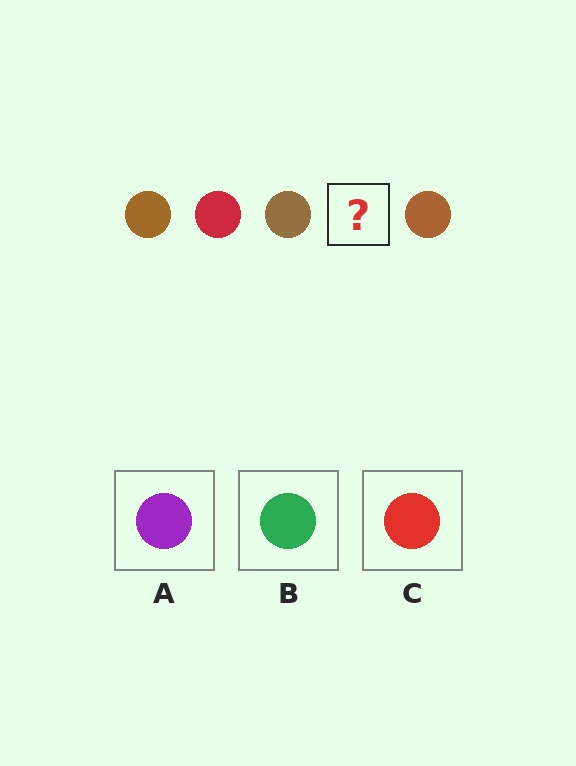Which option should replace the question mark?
Option C.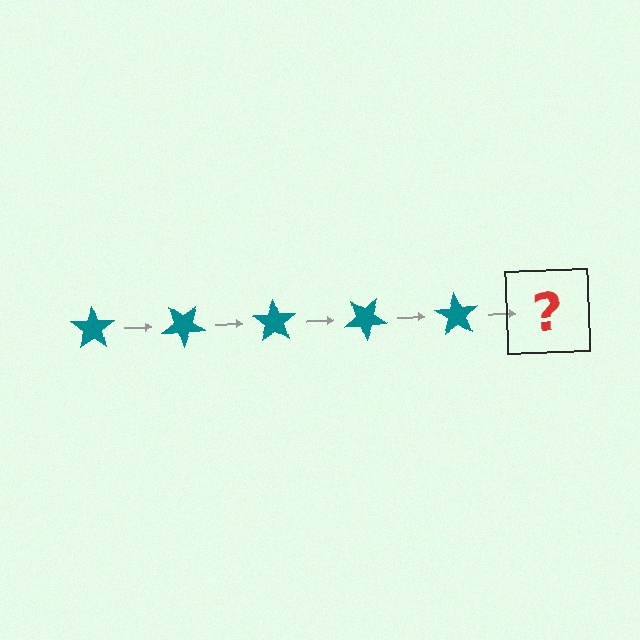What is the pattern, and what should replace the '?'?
The pattern is that the star rotates 35 degrees each step. The '?' should be a teal star rotated 175 degrees.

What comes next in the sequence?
The next element should be a teal star rotated 175 degrees.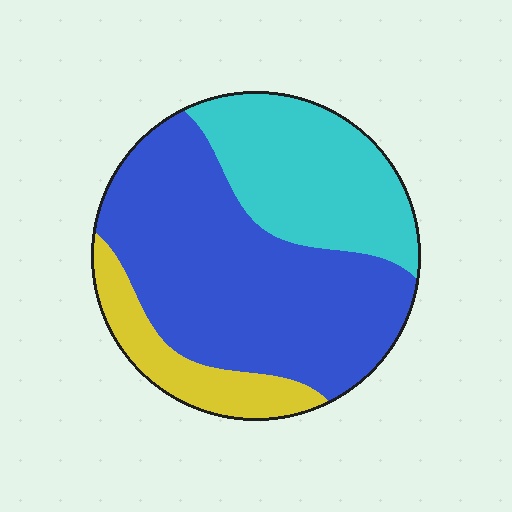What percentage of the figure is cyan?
Cyan covers roughly 30% of the figure.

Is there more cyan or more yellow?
Cyan.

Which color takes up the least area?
Yellow, at roughly 15%.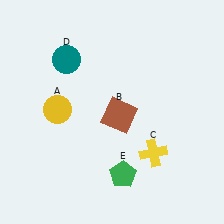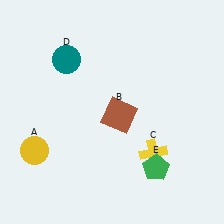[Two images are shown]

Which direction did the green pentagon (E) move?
The green pentagon (E) moved right.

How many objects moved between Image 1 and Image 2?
2 objects moved between the two images.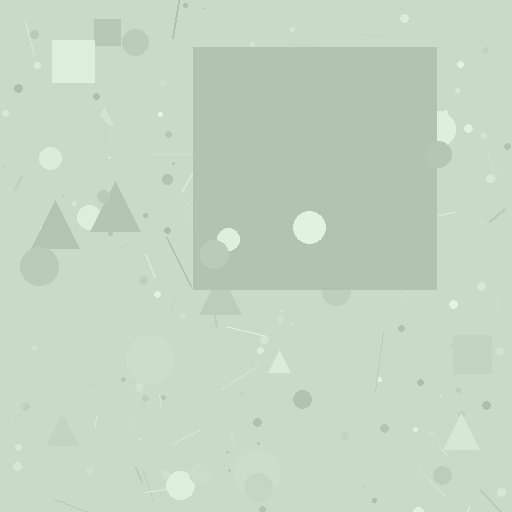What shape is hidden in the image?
A square is hidden in the image.